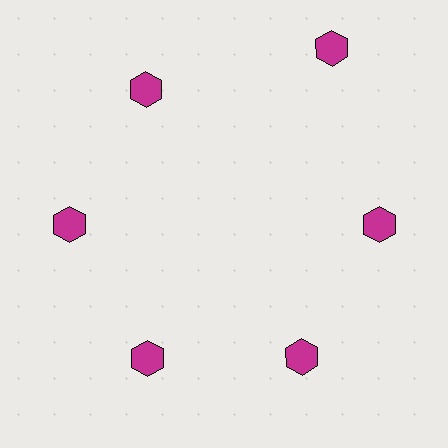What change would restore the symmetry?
The symmetry would be restored by moving it inward, back onto the ring so that all 6 hexagons sit at equal angles and equal distance from the center.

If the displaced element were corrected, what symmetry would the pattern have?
It would have 6-fold rotational symmetry — the pattern would map onto itself every 60 degrees.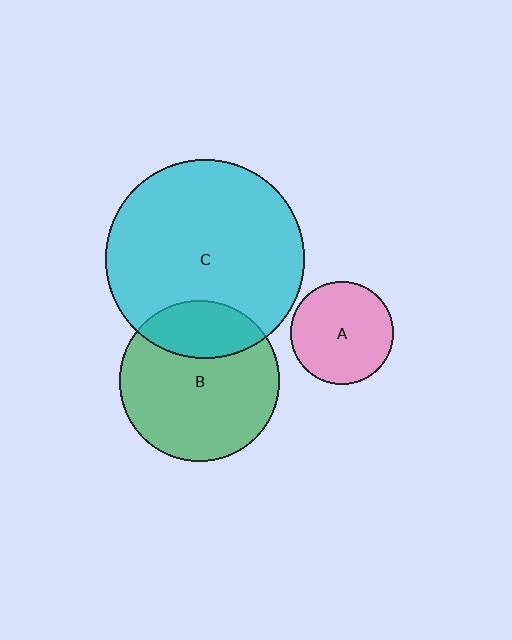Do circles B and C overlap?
Yes.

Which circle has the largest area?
Circle C (cyan).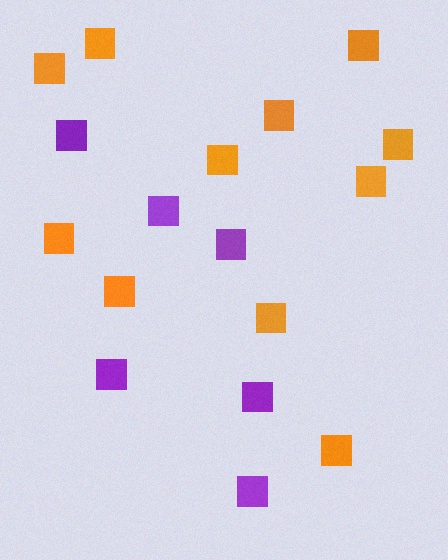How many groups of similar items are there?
There are 2 groups: one group of purple squares (6) and one group of orange squares (11).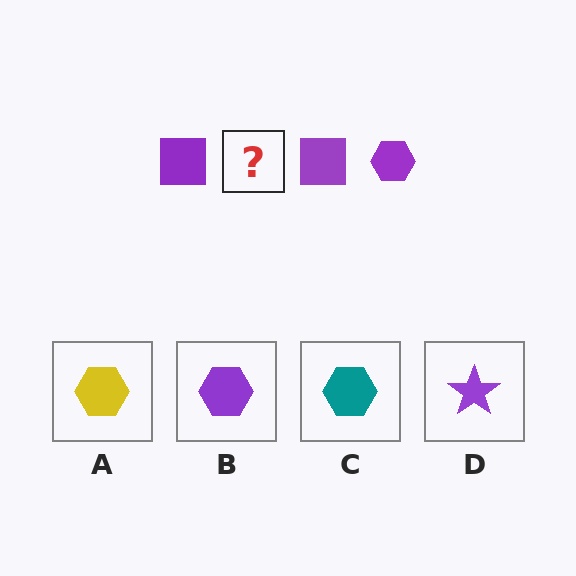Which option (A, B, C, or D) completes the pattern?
B.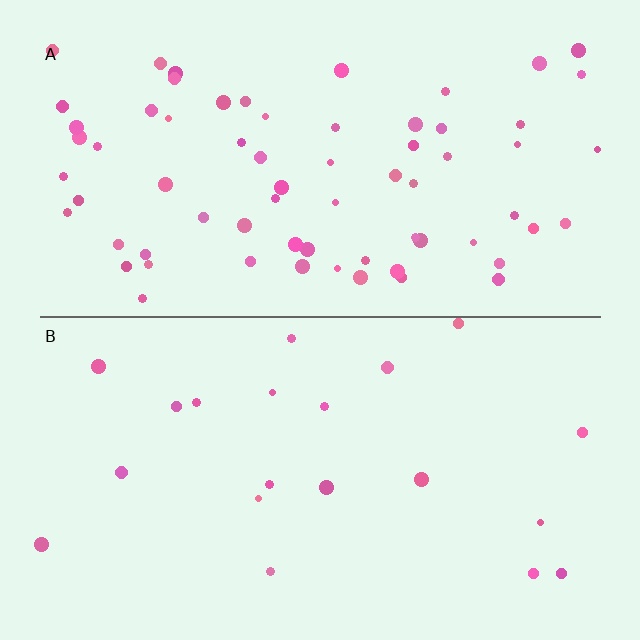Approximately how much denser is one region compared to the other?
Approximately 3.3× — region A over region B.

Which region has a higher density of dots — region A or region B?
A (the top).